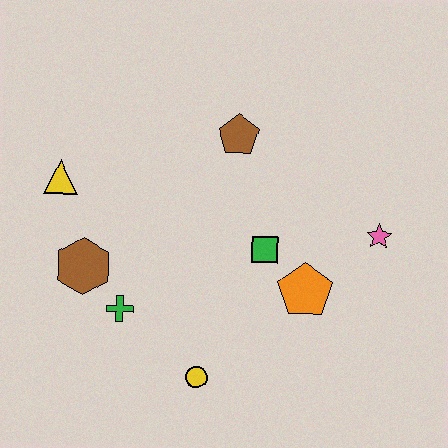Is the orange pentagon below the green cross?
No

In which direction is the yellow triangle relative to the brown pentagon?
The yellow triangle is to the left of the brown pentagon.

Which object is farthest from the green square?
The yellow triangle is farthest from the green square.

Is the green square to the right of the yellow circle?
Yes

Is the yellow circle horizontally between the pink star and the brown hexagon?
Yes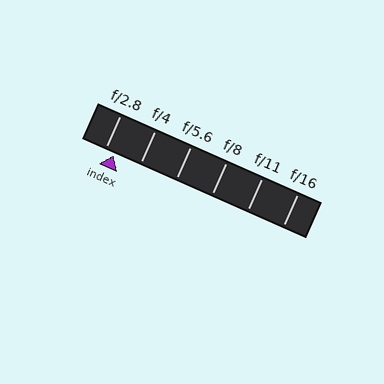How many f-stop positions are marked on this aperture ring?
There are 6 f-stop positions marked.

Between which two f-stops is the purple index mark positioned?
The index mark is between f/2.8 and f/4.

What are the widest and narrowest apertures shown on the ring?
The widest aperture shown is f/2.8 and the narrowest is f/16.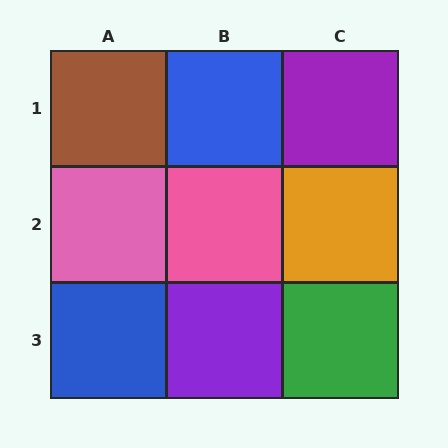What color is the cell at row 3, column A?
Blue.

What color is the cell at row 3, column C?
Green.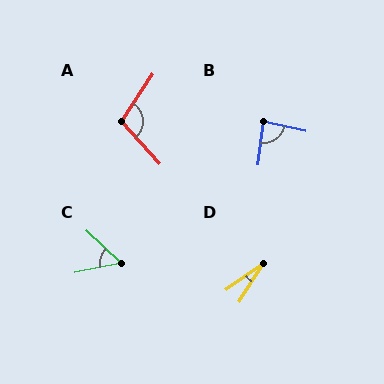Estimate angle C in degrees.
Approximately 55 degrees.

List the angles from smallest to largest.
D (23°), C (55°), B (84°), A (104°).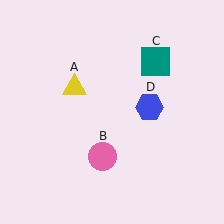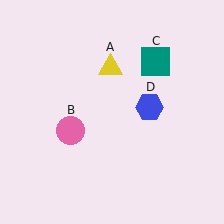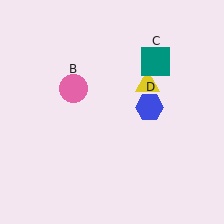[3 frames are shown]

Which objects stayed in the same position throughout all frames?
Teal square (object C) and blue hexagon (object D) remained stationary.